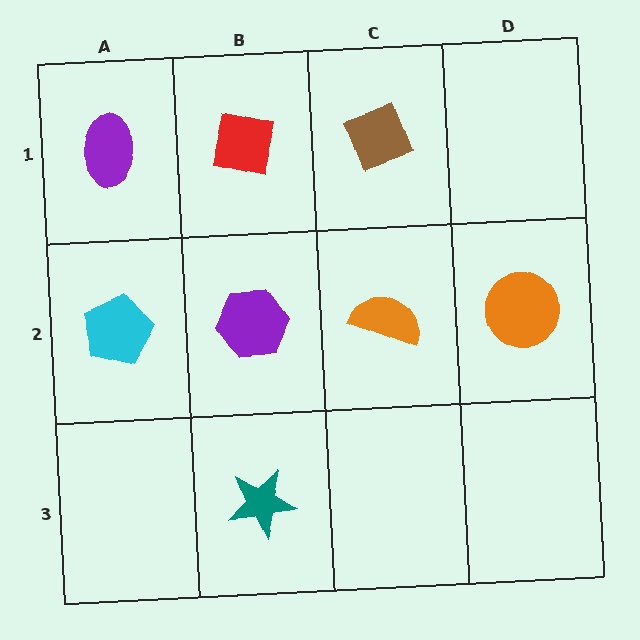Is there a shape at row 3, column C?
No, that cell is empty.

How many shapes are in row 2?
4 shapes.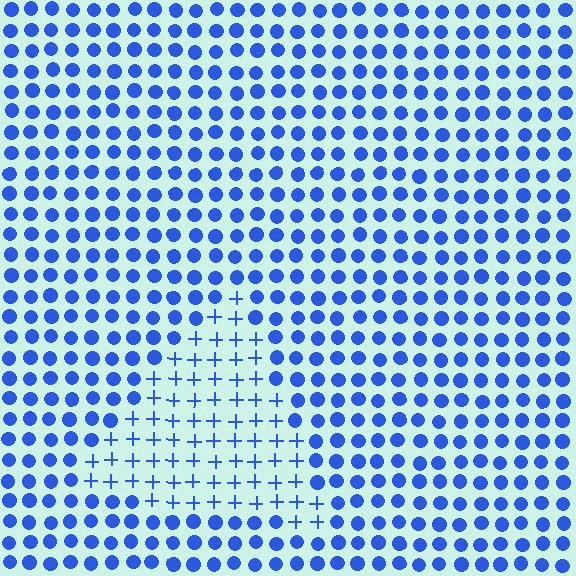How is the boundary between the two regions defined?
The boundary is defined by a change in element shape: plus signs inside vs. circles outside. All elements share the same color and spacing.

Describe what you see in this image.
The image is filled with small blue elements arranged in a uniform grid. A triangle-shaped region contains plus signs, while the surrounding area contains circles. The boundary is defined purely by the change in element shape.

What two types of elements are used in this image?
The image uses plus signs inside the triangle region and circles outside it.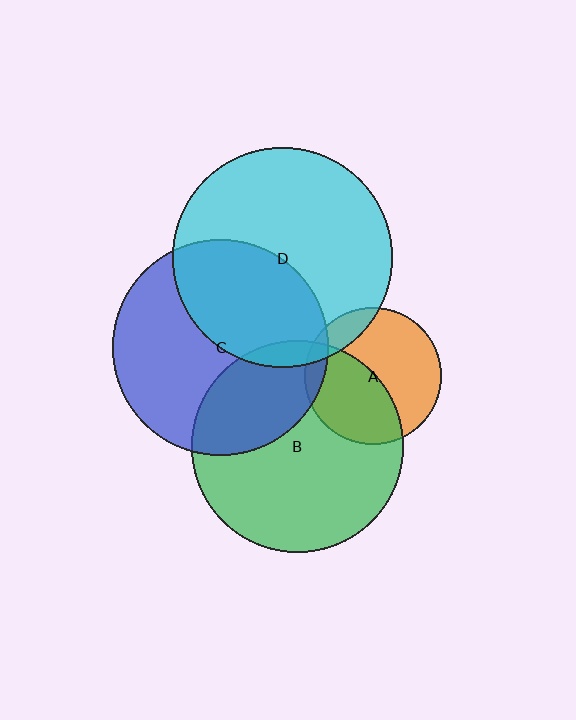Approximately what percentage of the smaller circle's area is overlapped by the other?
Approximately 45%.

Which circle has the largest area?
Circle D (cyan).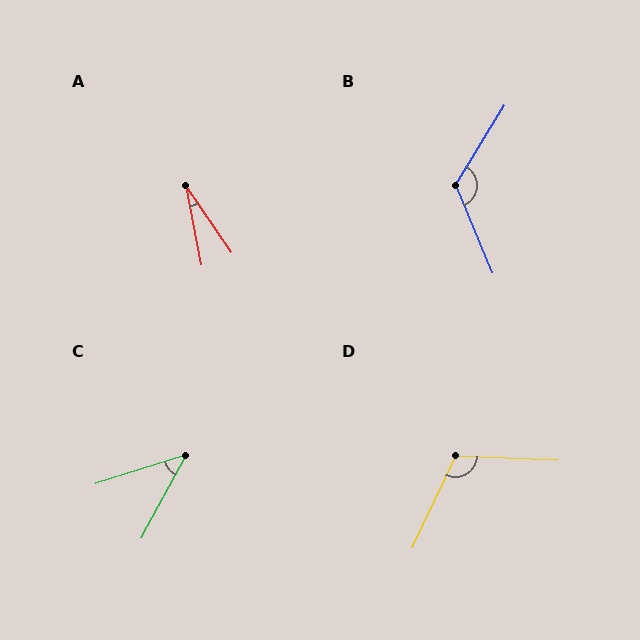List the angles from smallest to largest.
A (23°), C (44°), D (113°), B (126°).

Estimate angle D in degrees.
Approximately 113 degrees.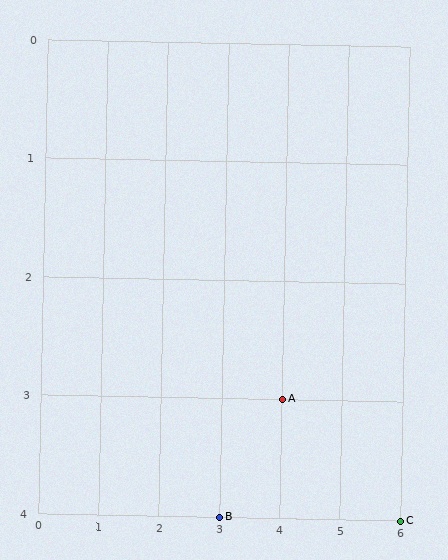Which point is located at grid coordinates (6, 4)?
Point C is at (6, 4).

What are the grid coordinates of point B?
Point B is at grid coordinates (3, 4).